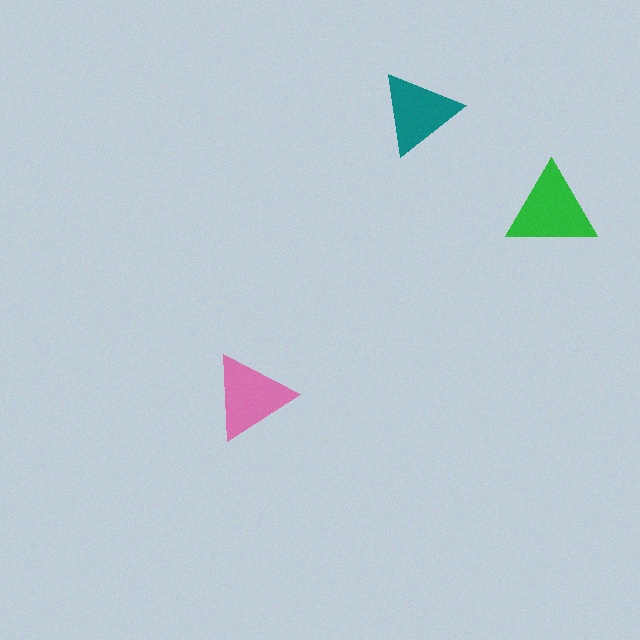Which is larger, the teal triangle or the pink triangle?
The pink one.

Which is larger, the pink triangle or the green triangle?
The green one.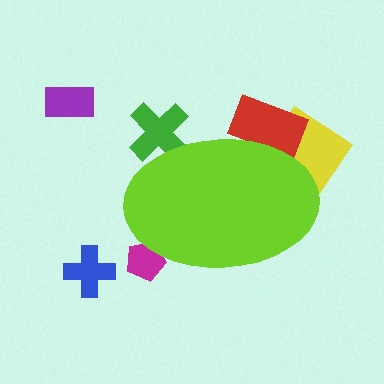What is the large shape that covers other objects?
A lime ellipse.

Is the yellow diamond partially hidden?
Yes, the yellow diamond is partially hidden behind the lime ellipse.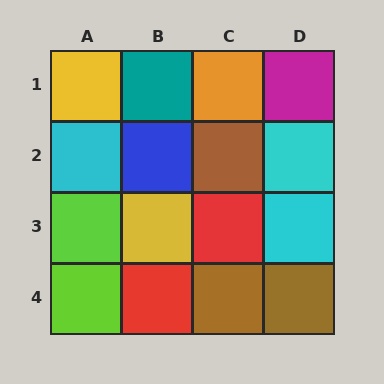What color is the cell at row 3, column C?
Red.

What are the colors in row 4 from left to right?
Lime, red, brown, brown.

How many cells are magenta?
1 cell is magenta.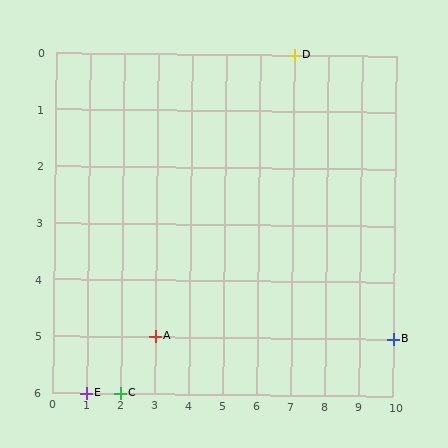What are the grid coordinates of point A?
Point A is at grid coordinates (3, 5).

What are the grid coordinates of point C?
Point C is at grid coordinates (2, 6).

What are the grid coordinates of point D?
Point D is at grid coordinates (7, 0).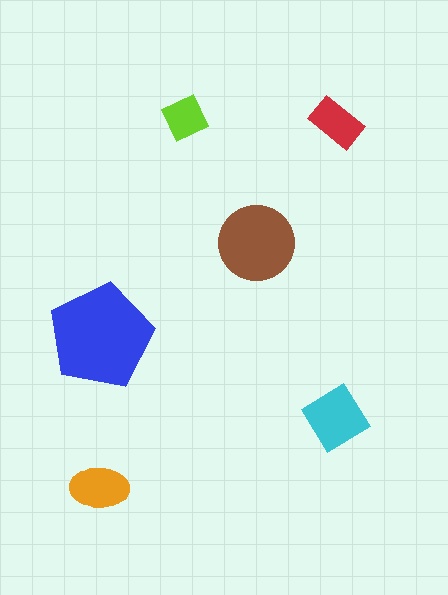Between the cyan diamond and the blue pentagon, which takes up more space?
The blue pentagon.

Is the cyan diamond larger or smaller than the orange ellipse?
Larger.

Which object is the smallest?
The lime diamond.